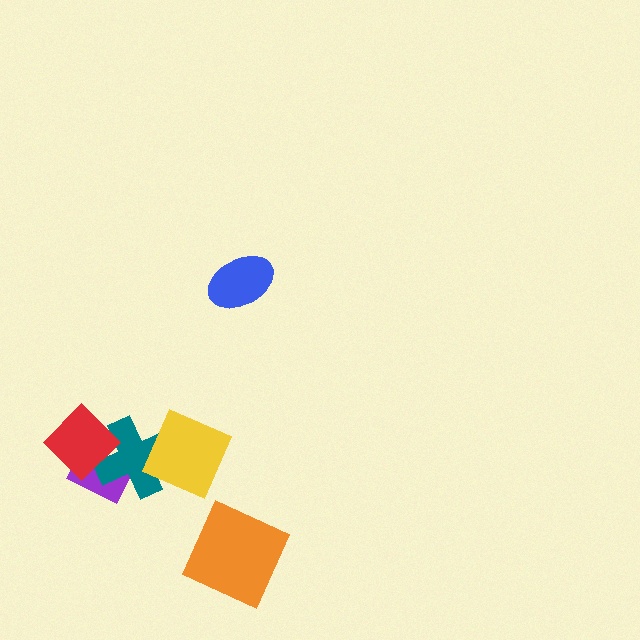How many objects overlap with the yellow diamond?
1 object overlaps with the yellow diamond.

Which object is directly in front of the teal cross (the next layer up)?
The yellow diamond is directly in front of the teal cross.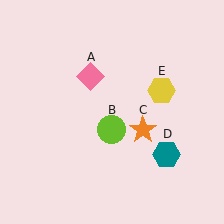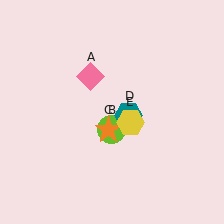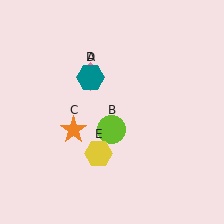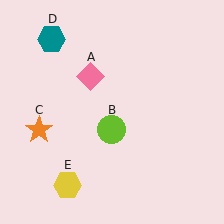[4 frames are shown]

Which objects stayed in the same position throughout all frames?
Pink diamond (object A) and lime circle (object B) remained stationary.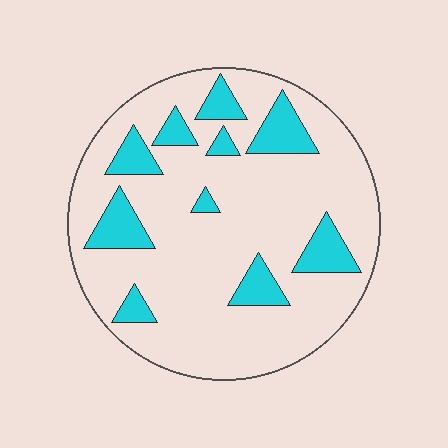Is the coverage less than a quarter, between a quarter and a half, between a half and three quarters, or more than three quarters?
Less than a quarter.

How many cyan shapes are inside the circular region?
10.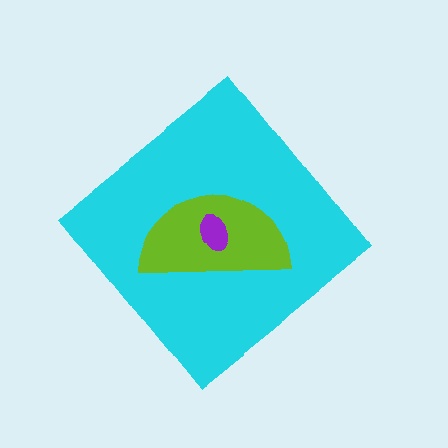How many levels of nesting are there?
3.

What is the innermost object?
The purple ellipse.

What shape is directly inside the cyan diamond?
The lime semicircle.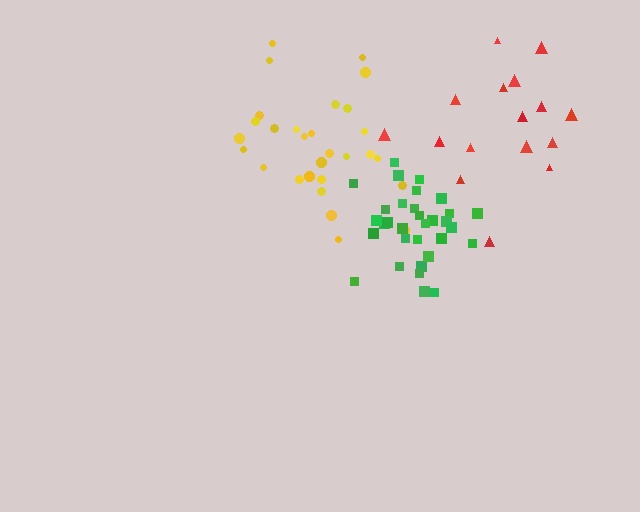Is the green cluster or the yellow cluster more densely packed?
Green.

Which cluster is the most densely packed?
Green.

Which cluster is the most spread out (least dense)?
Red.